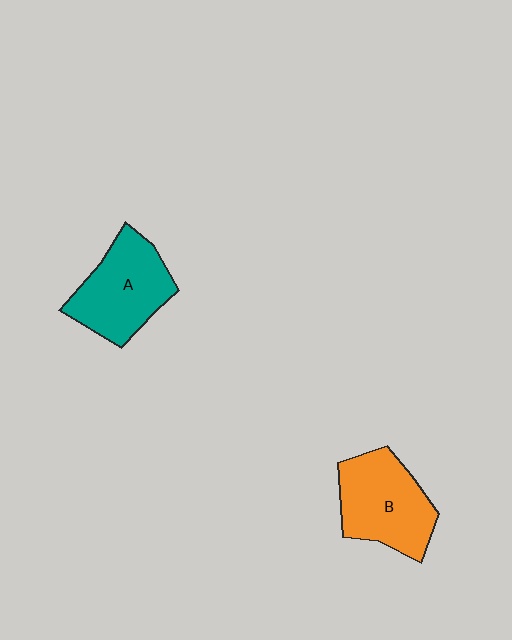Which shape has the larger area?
Shape B (orange).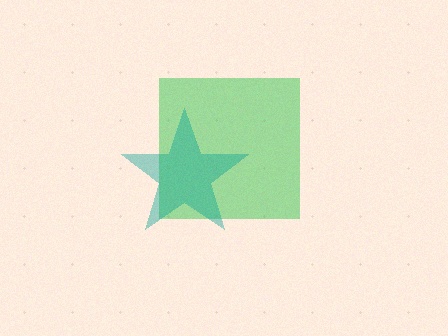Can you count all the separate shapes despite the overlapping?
Yes, there are 2 separate shapes.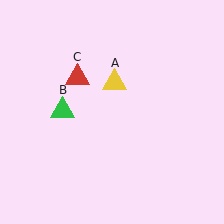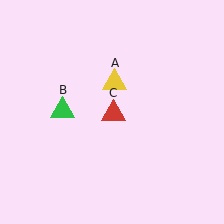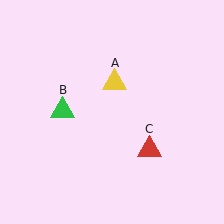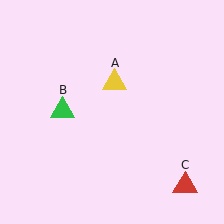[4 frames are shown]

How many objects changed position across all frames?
1 object changed position: red triangle (object C).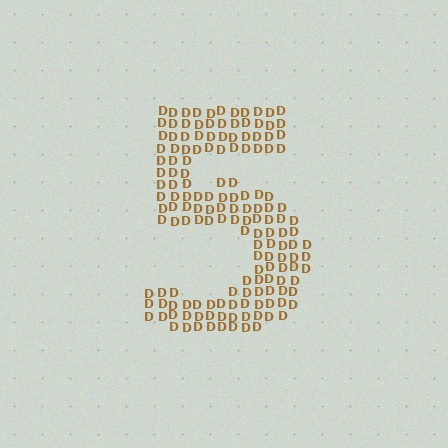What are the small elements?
The small elements are letter D's.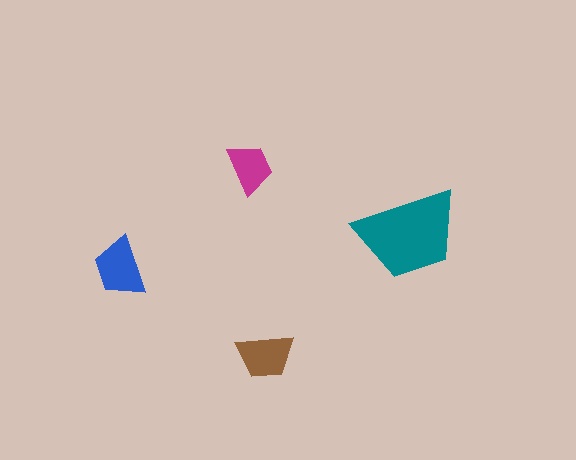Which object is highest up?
The magenta trapezoid is topmost.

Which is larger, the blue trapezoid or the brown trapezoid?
The blue one.